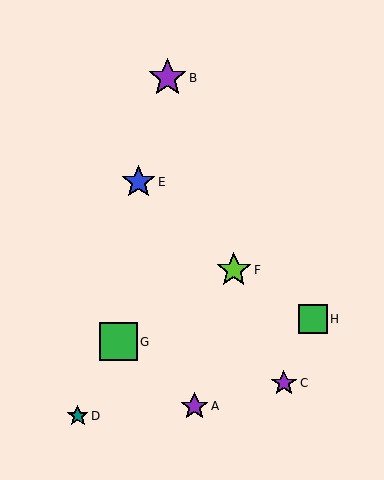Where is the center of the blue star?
The center of the blue star is at (138, 182).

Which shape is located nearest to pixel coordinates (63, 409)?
The teal star (labeled D) at (78, 416) is nearest to that location.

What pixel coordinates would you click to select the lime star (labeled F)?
Click at (234, 270) to select the lime star F.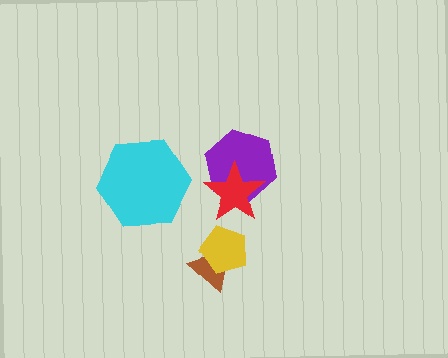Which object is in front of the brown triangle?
The yellow pentagon is in front of the brown triangle.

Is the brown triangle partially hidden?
Yes, it is partially covered by another shape.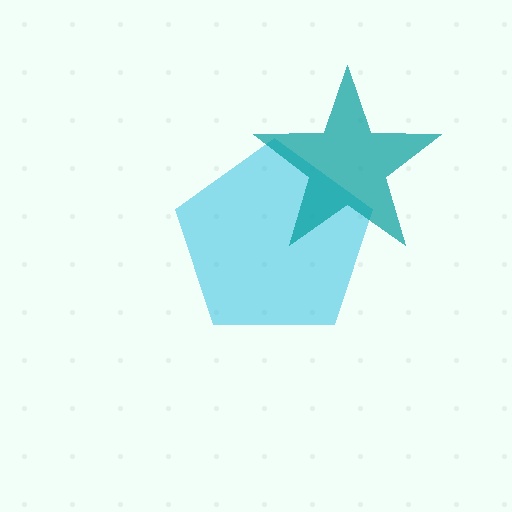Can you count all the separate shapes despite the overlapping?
Yes, there are 2 separate shapes.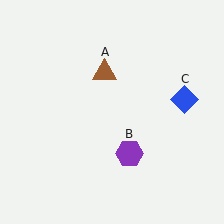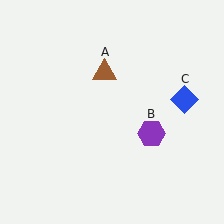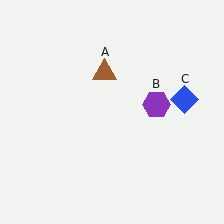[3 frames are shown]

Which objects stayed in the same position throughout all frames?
Brown triangle (object A) and blue diamond (object C) remained stationary.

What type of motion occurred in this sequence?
The purple hexagon (object B) rotated counterclockwise around the center of the scene.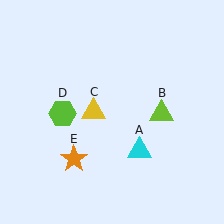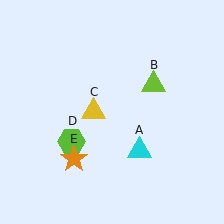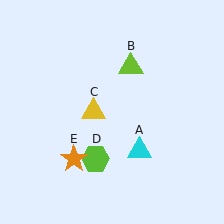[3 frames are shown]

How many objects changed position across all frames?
2 objects changed position: lime triangle (object B), lime hexagon (object D).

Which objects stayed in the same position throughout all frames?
Cyan triangle (object A) and yellow triangle (object C) and orange star (object E) remained stationary.